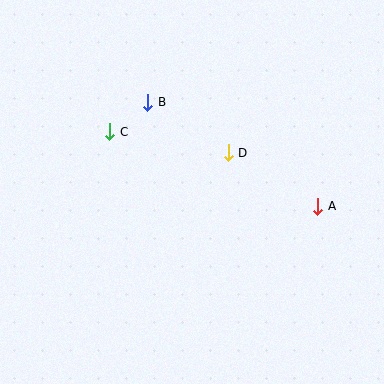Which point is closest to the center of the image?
Point D at (228, 153) is closest to the center.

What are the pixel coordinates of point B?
Point B is at (148, 102).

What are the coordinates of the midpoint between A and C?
The midpoint between A and C is at (214, 169).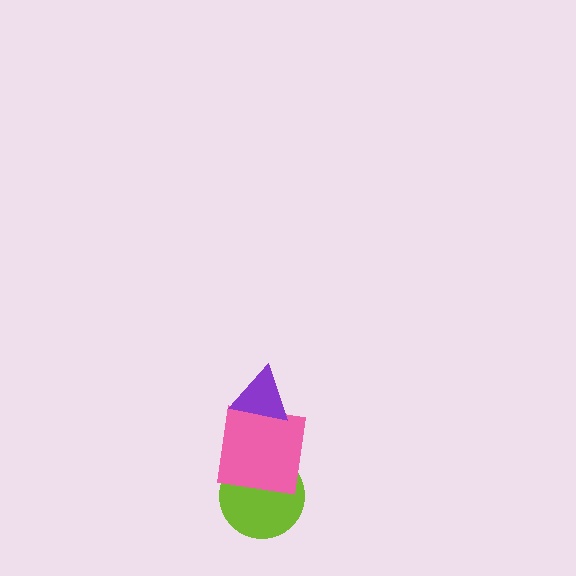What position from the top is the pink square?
The pink square is 2nd from the top.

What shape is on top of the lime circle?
The pink square is on top of the lime circle.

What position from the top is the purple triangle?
The purple triangle is 1st from the top.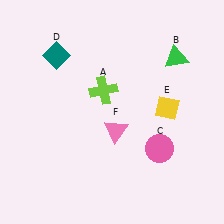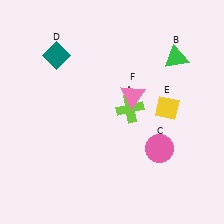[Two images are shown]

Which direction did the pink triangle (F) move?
The pink triangle (F) moved up.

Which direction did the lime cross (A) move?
The lime cross (A) moved right.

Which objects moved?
The objects that moved are: the lime cross (A), the pink triangle (F).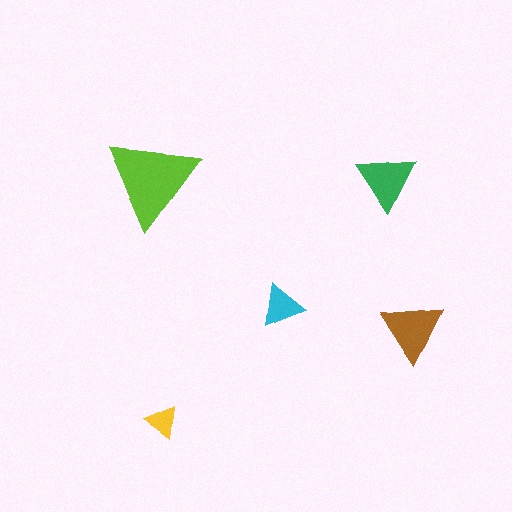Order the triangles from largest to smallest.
the lime one, the brown one, the green one, the cyan one, the yellow one.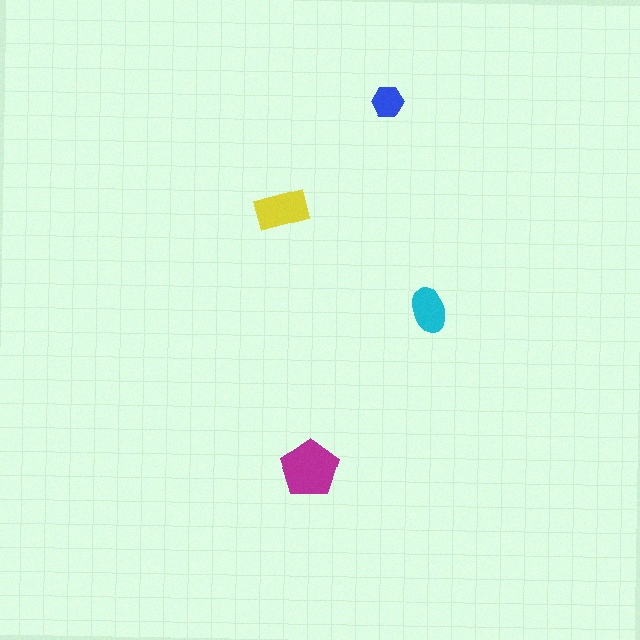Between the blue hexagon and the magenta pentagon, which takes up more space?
The magenta pentagon.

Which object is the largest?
The magenta pentagon.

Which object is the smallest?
The blue hexagon.